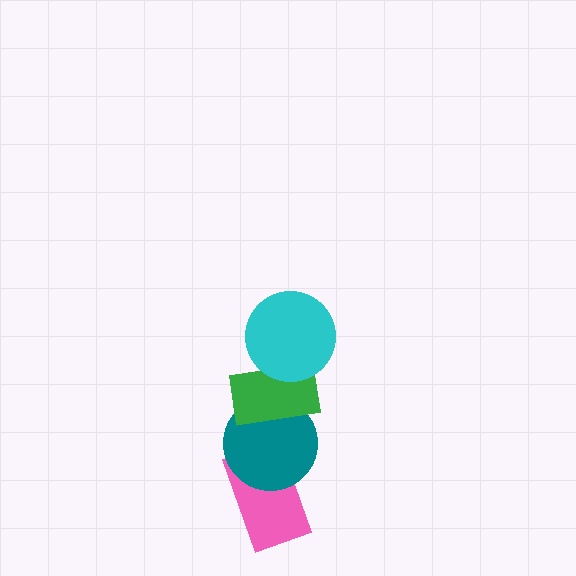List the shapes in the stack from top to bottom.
From top to bottom: the cyan circle, the green rectangle, the teal circle, the pink rectangle.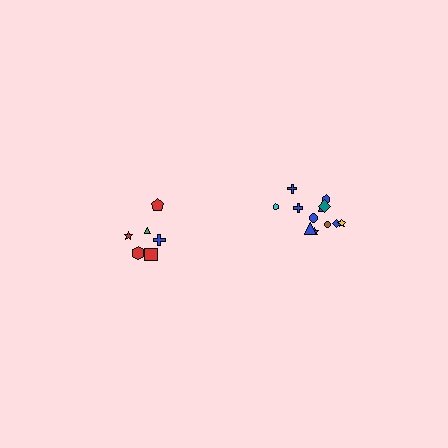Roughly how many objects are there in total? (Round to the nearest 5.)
Roughly 20 objects in total.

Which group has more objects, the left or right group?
The right group.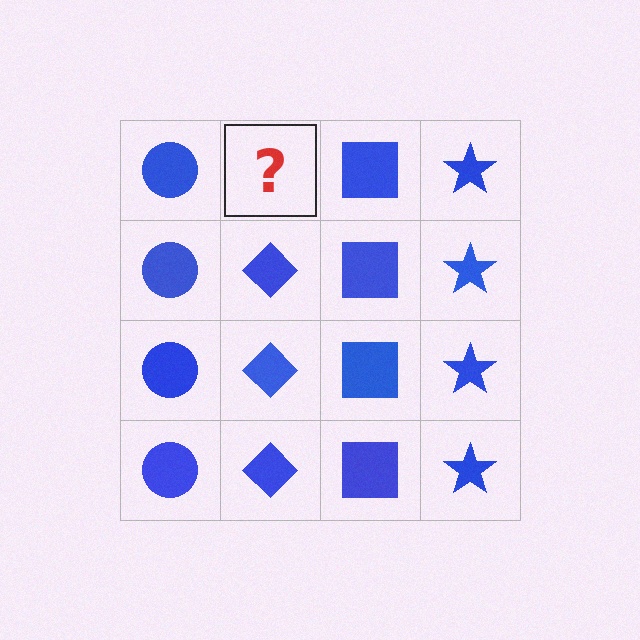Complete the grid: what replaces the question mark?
The question mark should be replaced with a blue diamond.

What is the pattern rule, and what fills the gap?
The rule is that each column has a consistent shape. The gap should be filled with a blue diamond.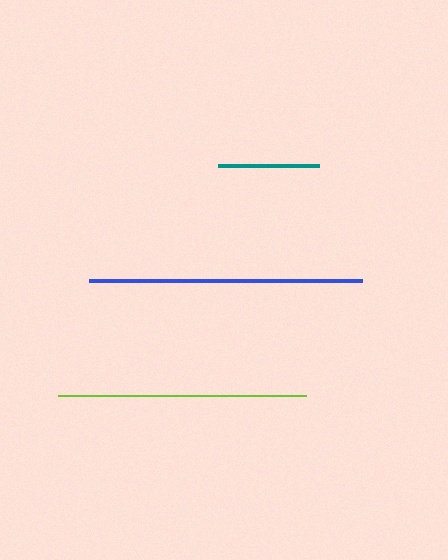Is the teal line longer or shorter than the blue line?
The blue line is longer than the teal line.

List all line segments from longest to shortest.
From longest to shortest: blue, lime, teal.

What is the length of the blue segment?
The blue segment is approximately 273 pixels long.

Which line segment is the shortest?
The teal line is the shortest at approximately 101 pixels.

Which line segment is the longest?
The blue line is the longest at approximately 273 pixels.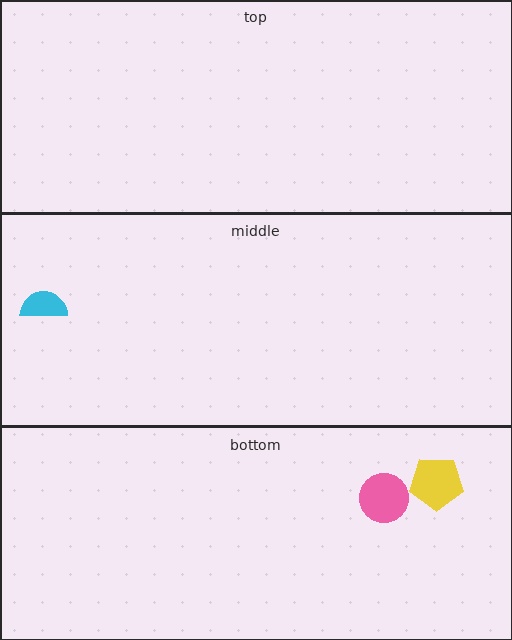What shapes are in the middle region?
The cyan semicircle.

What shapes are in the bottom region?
The yellow pentagon, the pink circle.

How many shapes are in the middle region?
1.